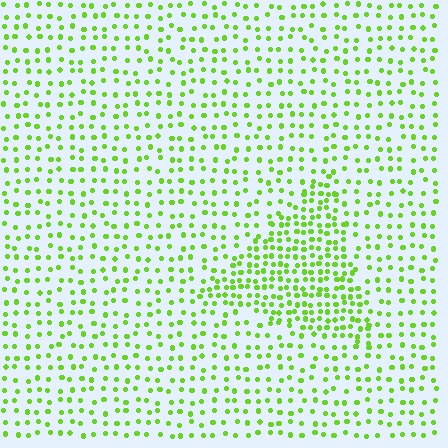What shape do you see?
I see a triangle.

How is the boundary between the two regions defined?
The boundary is defined by a change in element density (approximately 1.9x ratio). All elements are the same color, size, and shape.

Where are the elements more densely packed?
The elements are more densely packed inside the triangle boundary.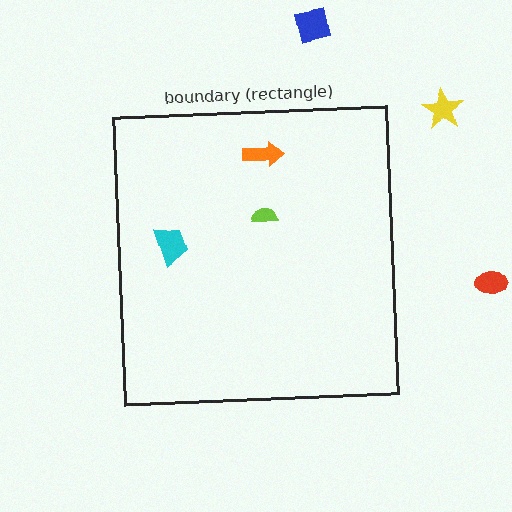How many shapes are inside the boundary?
3 inside, 3 outside.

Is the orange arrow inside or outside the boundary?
Inside.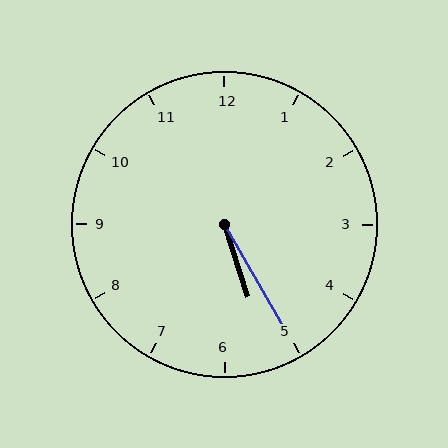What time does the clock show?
5:25.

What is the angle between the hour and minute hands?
Approximately 12 degrees.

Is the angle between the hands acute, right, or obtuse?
It is acute.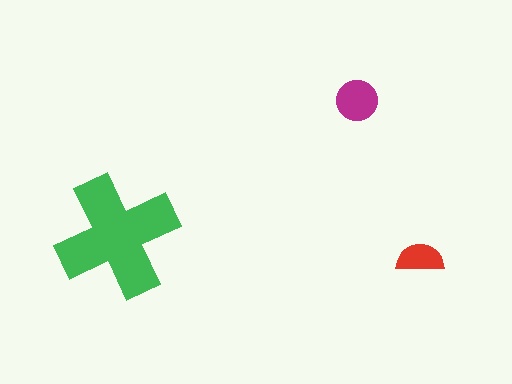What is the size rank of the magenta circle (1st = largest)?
2nd.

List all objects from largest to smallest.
The green cross, the magenta circle, the red semicircle.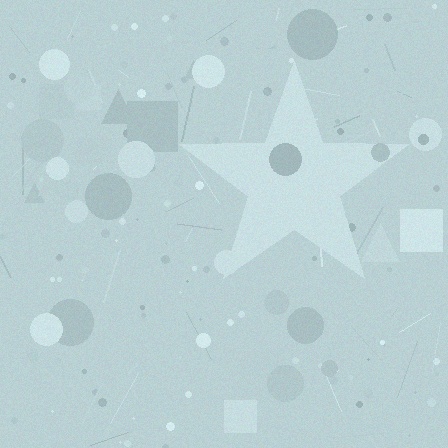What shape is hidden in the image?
A star is hidden in the image.